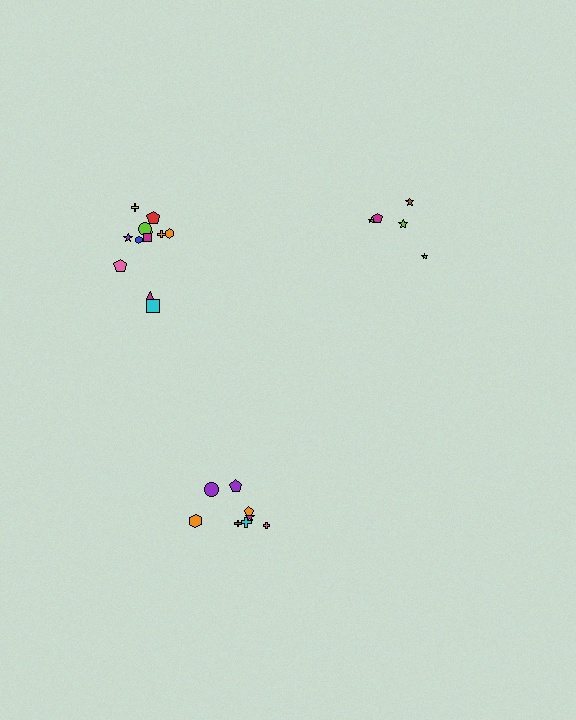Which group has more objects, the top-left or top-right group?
The top-left group.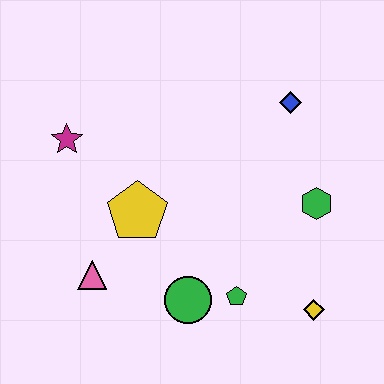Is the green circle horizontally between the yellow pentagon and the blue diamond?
Yes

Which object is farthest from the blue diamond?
The pink triangle is farthest from the blue diamond.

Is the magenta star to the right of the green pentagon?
No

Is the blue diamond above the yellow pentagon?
Yes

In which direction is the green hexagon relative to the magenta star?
The green hexagon is to the right of the magenta star.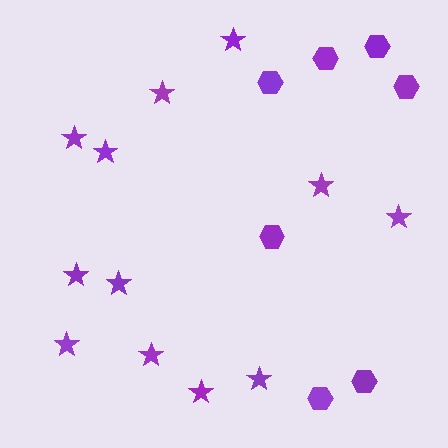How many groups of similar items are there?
There are 2 groups: one group of hexagons (7) and one group of stars (12).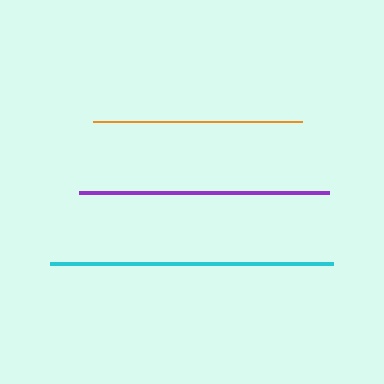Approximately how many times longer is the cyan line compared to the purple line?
The cyan line is approximately 1.1 times the length of the purple line.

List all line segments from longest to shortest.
From longest to shortest: cyan, purple, orange.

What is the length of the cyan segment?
The cyan segment is approximately 284 pixels long.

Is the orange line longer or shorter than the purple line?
The purple line is longer than the orange line.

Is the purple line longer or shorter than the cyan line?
The cyan line is longer than the purple line.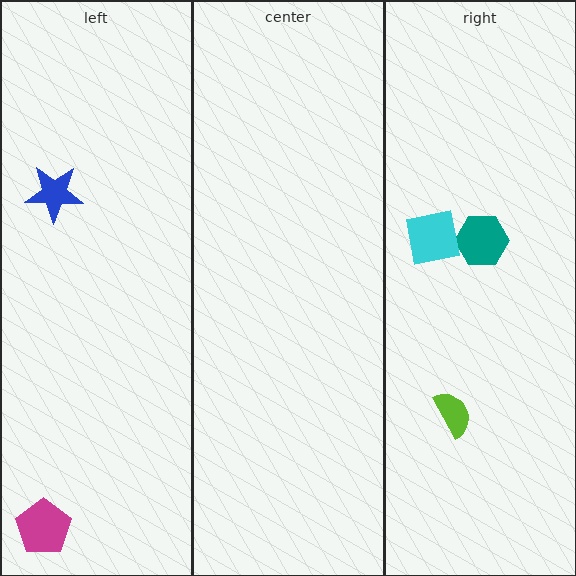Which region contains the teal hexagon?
The right region.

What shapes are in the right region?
The teal hexagon, the lime semicircle, the cyan square.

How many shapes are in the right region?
3.